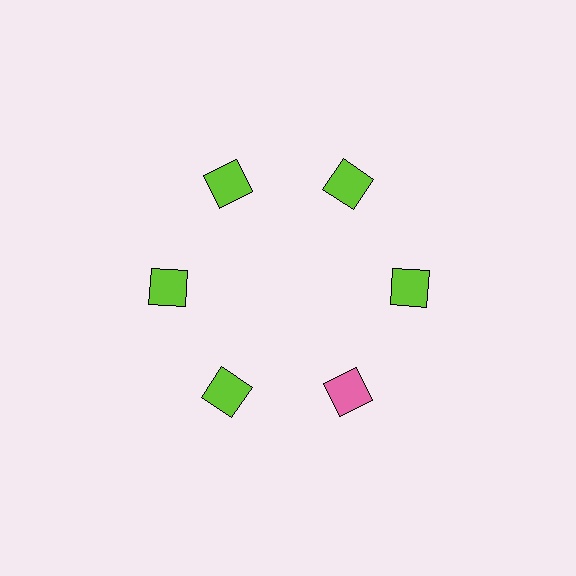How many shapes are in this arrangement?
There are 6 shapes arranged in a ring pattern.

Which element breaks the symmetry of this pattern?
The pink square at roughly the 5 o'clock position breaks the symmetry. All other shapes are lime squares.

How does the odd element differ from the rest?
It has a different color: pink instead of lime.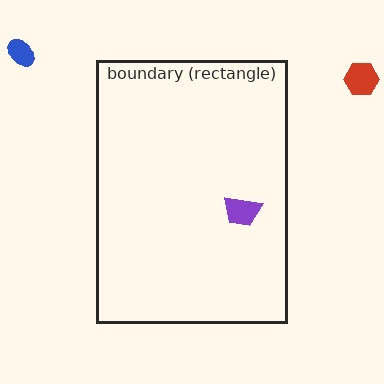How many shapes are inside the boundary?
1 inside, 2 outside.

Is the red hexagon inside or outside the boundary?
Outside.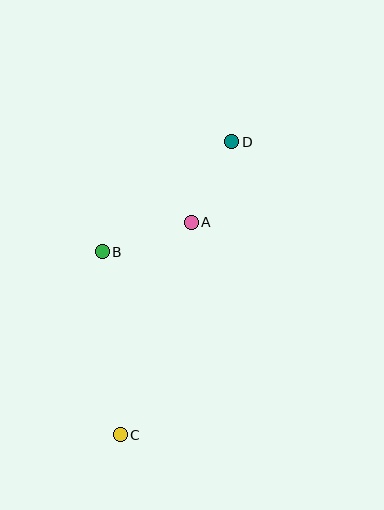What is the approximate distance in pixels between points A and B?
The distance between A and B is approximately 94 pixels.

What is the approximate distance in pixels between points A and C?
The distance between A and C is approximately 224 pixels.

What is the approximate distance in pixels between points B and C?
The distance between B and C is approximately 184 pixels.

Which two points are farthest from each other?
Points C and D are farthest from each other.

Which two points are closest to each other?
Points A and D are closest to each other.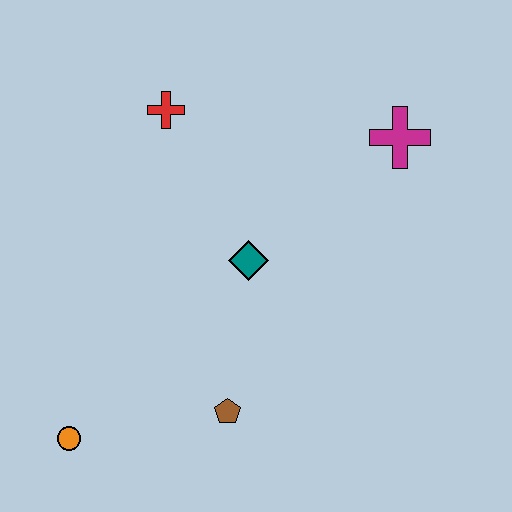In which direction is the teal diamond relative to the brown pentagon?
The teal diamond is above the brown pentagon.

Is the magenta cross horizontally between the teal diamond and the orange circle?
No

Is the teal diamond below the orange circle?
No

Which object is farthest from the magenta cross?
The orange circle is farthest from the magenta cross.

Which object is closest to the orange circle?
The brown pentagon is closest to the orange circle.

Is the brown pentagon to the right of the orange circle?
Yes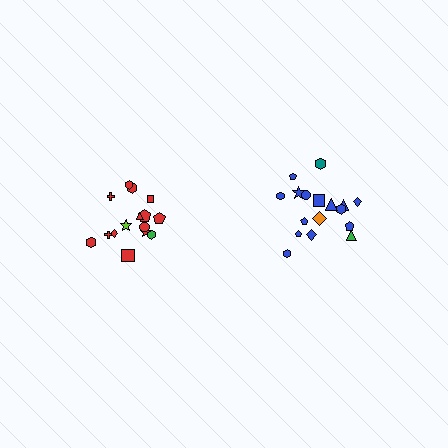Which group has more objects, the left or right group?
The right group.